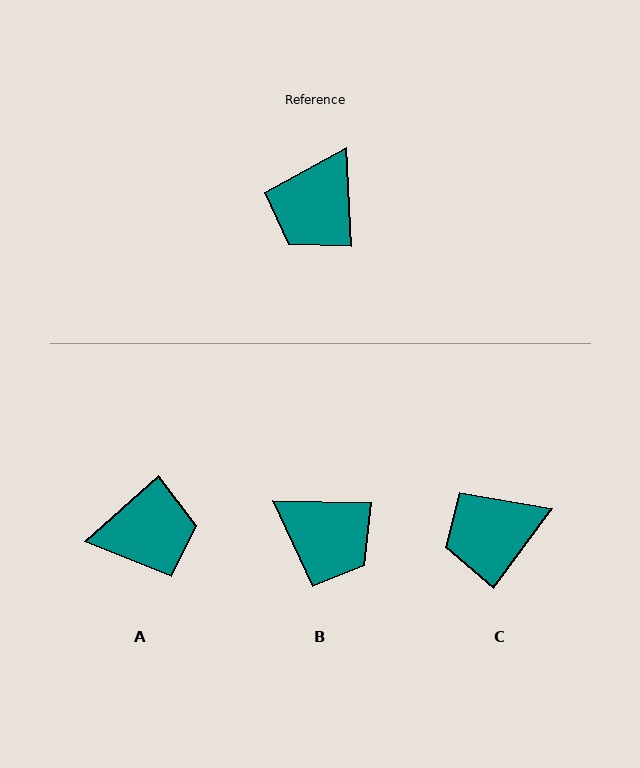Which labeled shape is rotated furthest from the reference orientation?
A, about 129 degrees away.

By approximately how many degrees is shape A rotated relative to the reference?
Approximately 129 degrees counter-clockwise.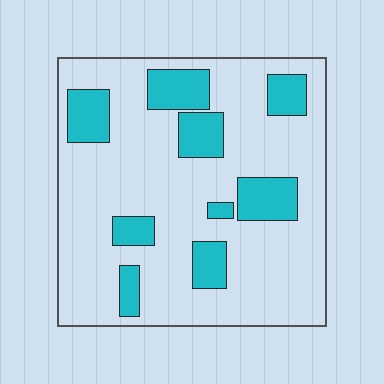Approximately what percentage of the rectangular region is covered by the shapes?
Approximately 20%.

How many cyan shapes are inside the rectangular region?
9.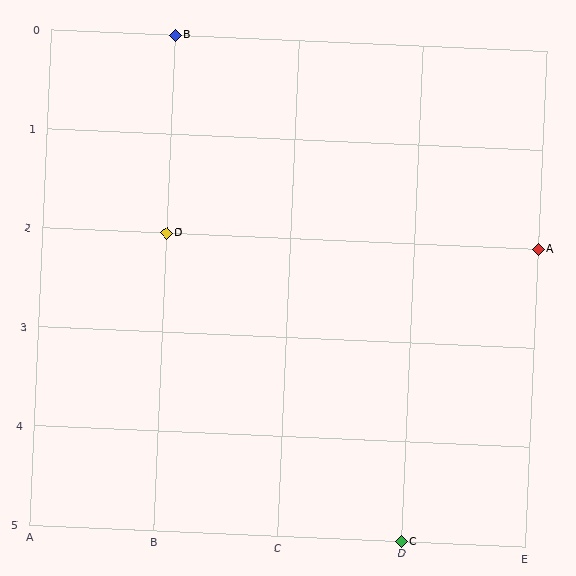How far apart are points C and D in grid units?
Points C and D are 2 columns and 3 rows apart (about 3.6 grid units diagonally).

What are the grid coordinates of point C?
Point C is at grid coordinates (D, 5).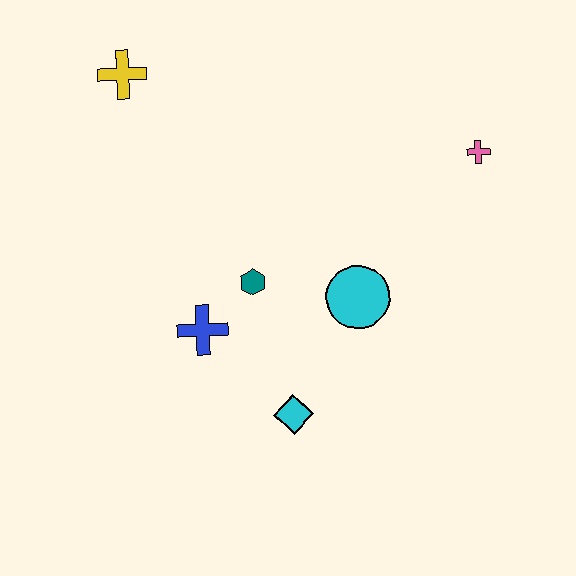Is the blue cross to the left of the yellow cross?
No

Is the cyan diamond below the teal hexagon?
Yes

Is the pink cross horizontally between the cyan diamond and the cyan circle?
No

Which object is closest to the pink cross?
The cyan circle is closest to the pink cross.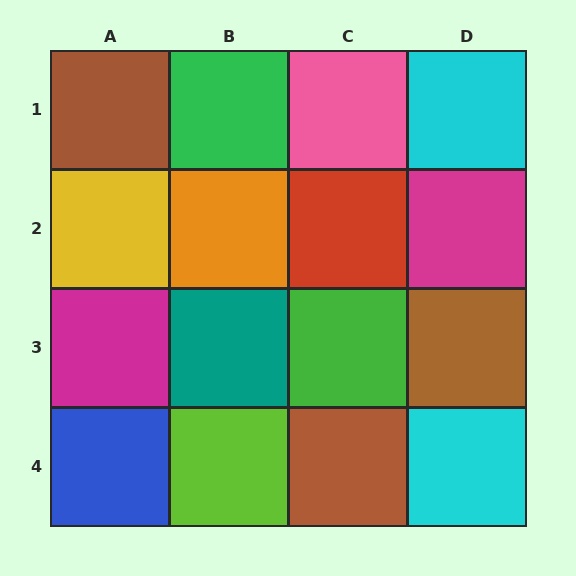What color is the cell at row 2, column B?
Orange.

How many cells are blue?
1 cell is blue.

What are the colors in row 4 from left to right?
Blue, lime, brown, cyan.